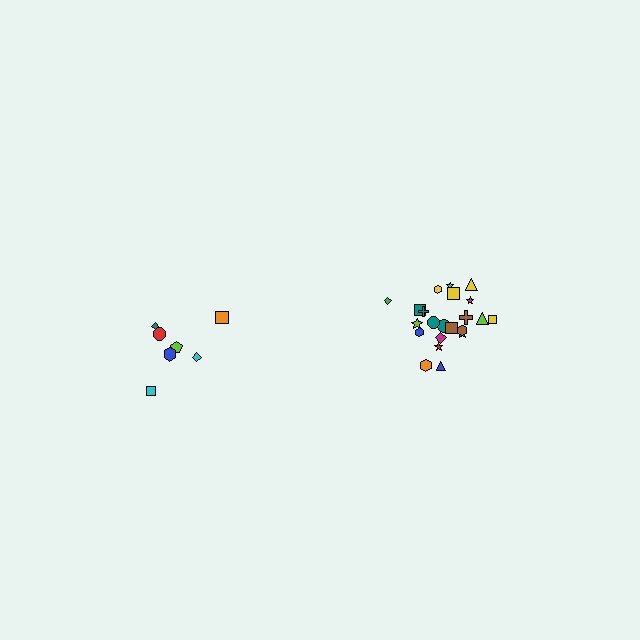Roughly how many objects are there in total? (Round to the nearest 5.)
Roughly 30 objects in total.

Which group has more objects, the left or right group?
The right group.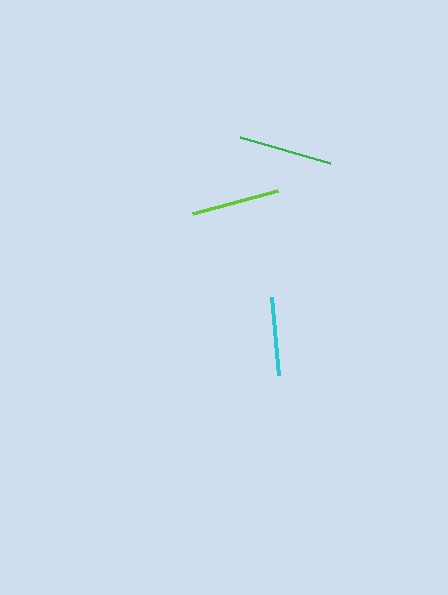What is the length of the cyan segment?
The cyan segment is approximately 79 pixels long.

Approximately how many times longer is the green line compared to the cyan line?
The green line is approximately 1.2 times the length of the cyan line.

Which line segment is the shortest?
The cyan line is the shortest at approximately 79 pixels.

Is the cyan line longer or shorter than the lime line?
The lime line is longer than the cyan line.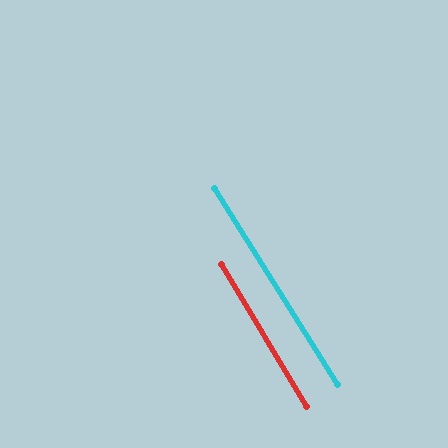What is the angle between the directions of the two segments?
Approximately 1 degree.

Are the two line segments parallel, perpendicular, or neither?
Parallel — their directions differ by only 1.1°.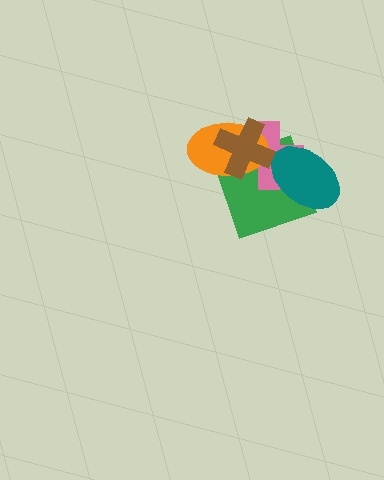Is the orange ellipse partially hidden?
Yes, it is partially covered by another shape.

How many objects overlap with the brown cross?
3 objects overlap with the brown cross.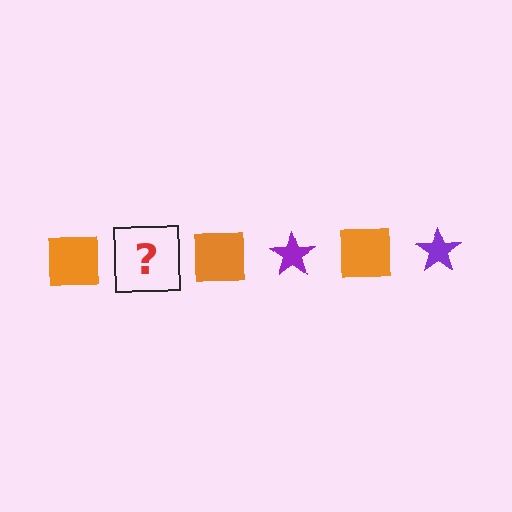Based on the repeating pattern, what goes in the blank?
The blank should be a purple star.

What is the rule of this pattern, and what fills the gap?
The rule is that the pattern alternates between orange square and purple star. The gap should be filled with a purple star.